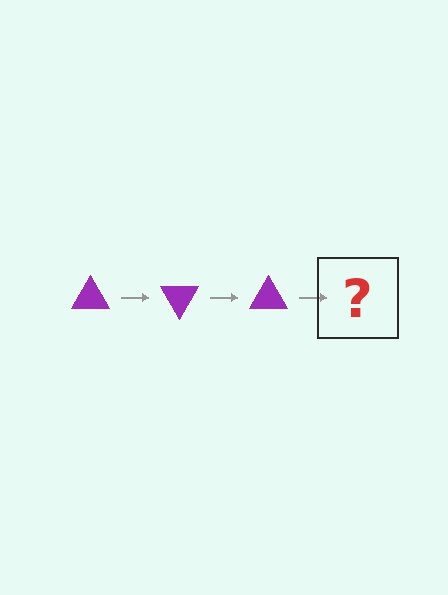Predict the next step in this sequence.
The next step is a purple triangle rotated 180 degrees.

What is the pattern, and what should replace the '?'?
The pattern is that the triangle rotates 60 degrees each step. The '?' should be a purple triangle rotated 180 degrees.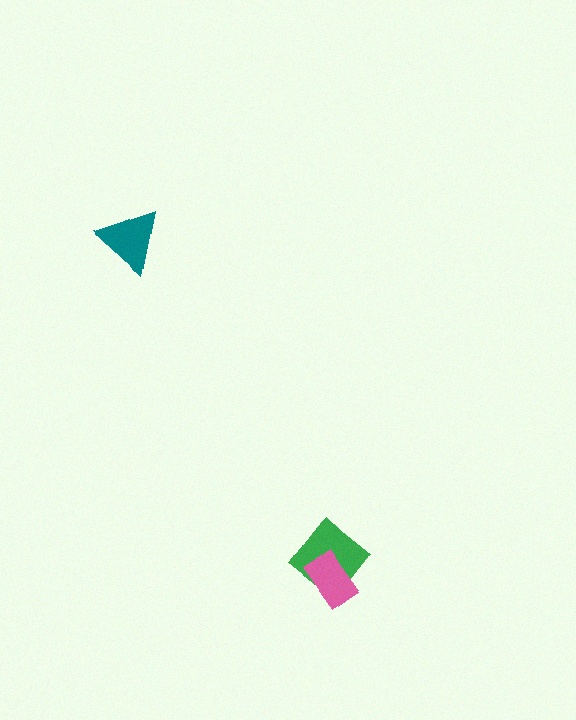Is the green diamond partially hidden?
Yes, it is partially covered by another shape.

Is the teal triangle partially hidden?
No, no other shape covers it.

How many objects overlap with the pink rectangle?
1 object overlaps with the pink rectangle.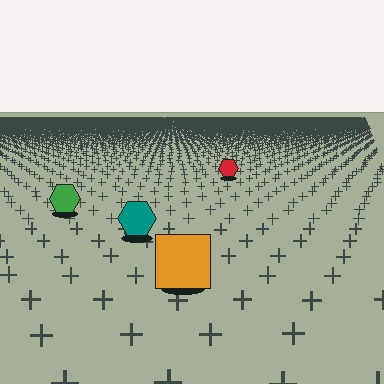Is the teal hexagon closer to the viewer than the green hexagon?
Yes. The teal hexagon is closer — you can tell from the texture gradient: the ground texture is coarser near it.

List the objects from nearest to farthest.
From nearest to farthest: the orange square, the teal hexagon, the green hexagon, the red hexagon.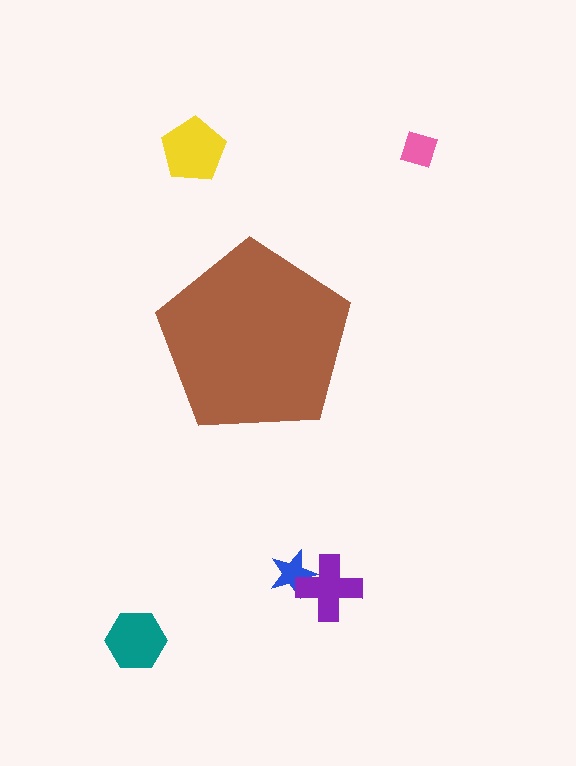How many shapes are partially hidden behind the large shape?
0 shapes are partially hidden.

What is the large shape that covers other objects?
A brown pentagon.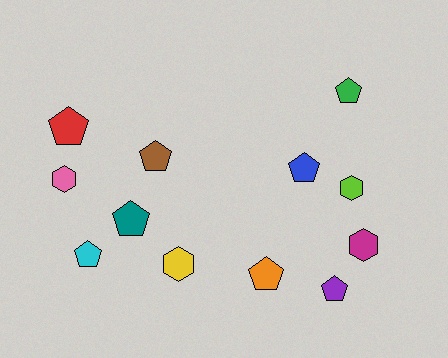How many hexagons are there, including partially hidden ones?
There are 4 hexagons.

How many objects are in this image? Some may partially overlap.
There are 12 objects.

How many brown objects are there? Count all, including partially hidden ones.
There is 1 brown object.